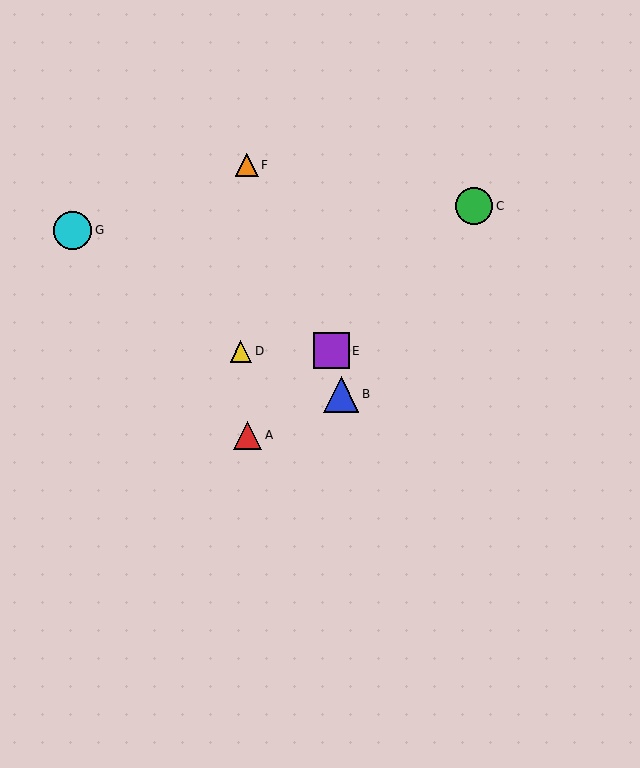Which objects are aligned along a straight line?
Objects A, C, E are aligned along a straight line.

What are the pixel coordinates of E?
Object E is at (331, 351).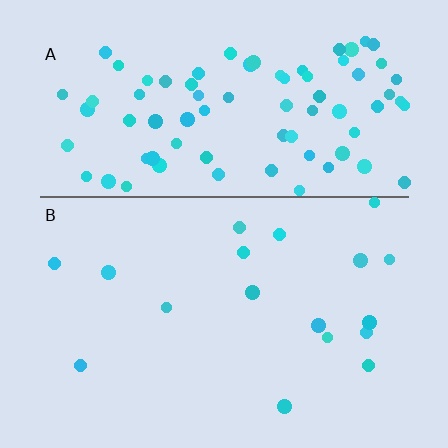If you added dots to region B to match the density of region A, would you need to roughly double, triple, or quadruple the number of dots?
Approximately quadruple.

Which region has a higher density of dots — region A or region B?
A (the top).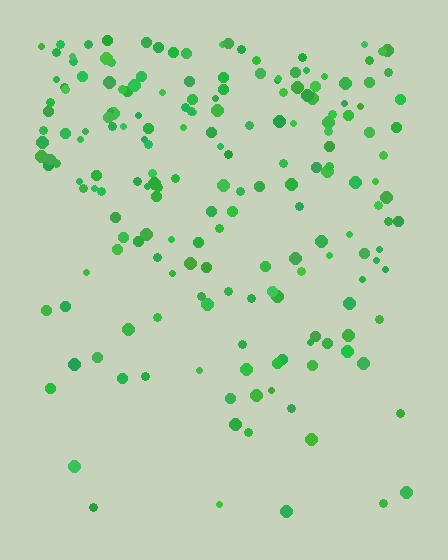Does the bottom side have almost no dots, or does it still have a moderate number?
Still a moderate number, just noticeably fewer than the top.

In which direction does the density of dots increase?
From bottom to top, with the top side densest.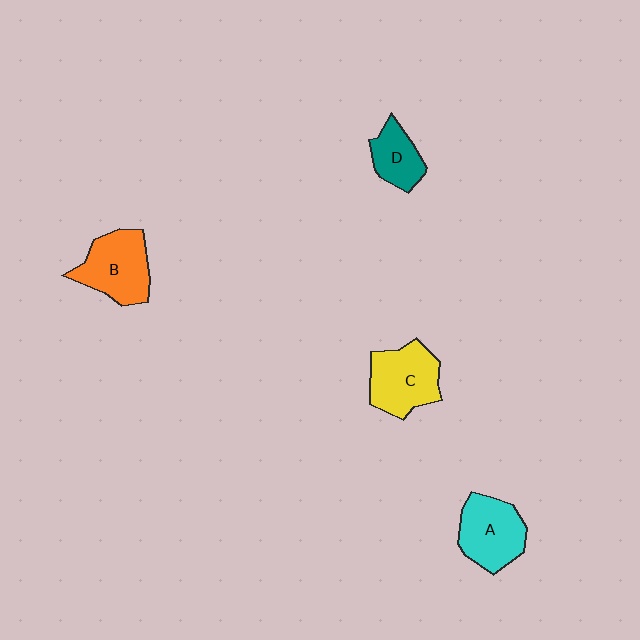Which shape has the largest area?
Shape C (yellow).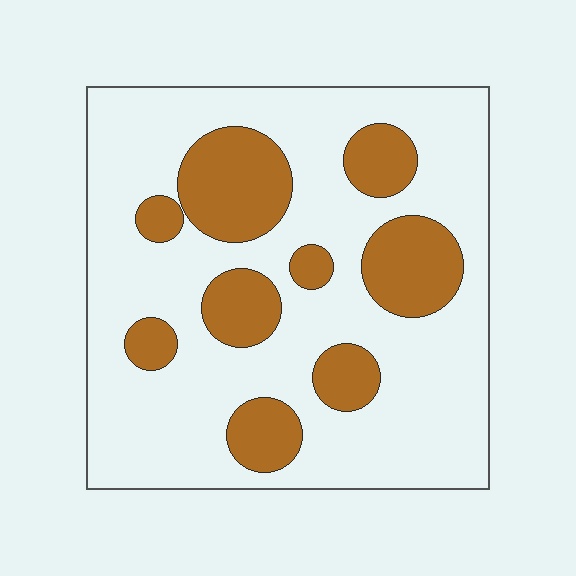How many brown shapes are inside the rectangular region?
9.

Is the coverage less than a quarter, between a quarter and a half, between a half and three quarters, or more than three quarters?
Between a quarter and a half.